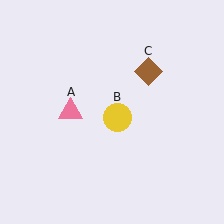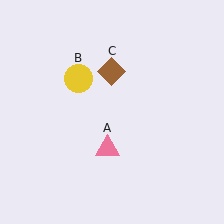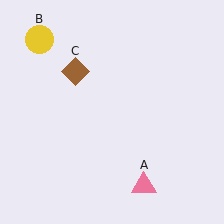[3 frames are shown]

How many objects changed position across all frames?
3 objects changed position: pink triangle (object A), yellow circle (object B), brown diamond (object C).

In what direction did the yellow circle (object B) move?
The yellow circle (object B) moved up and to the left.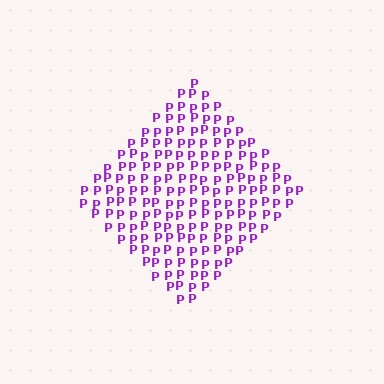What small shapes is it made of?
It is made of small letter P's.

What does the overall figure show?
The overall figure shows a diamond.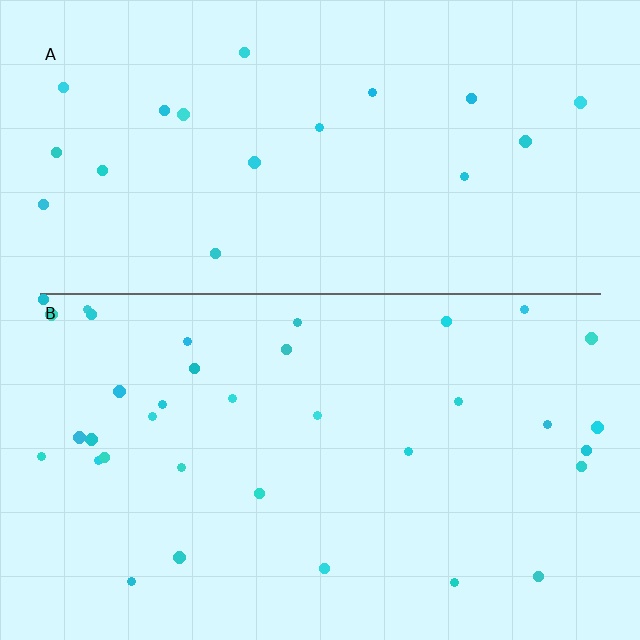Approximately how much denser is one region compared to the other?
Approximately 1.9× — region B over region A.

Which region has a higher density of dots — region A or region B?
B (the bottom).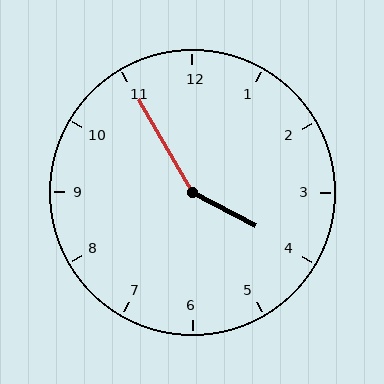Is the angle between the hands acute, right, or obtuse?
It is obtuse.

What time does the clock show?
3:55.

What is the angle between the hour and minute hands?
Approximately 148 degrees.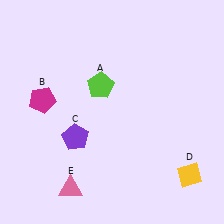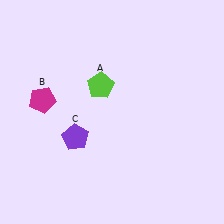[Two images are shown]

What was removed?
The yellow diamond (D), the pink triangle (E) were removed in Image 2.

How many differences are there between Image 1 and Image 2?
There are 2 differences between the two images.